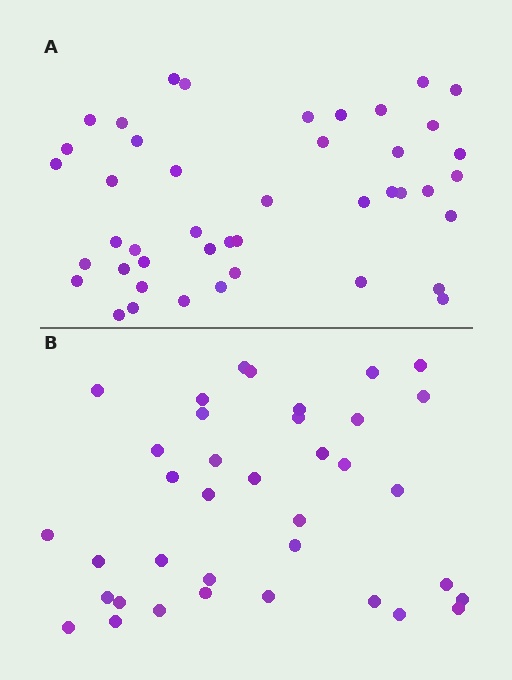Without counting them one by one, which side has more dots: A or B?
Region A (the top region) has more dots.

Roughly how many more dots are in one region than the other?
Region A has roughly 8 or so more dots than region B.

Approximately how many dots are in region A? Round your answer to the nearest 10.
About 40 dots. (The exact count is 44, which rounds to 40.)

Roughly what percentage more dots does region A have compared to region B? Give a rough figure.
About 20% more.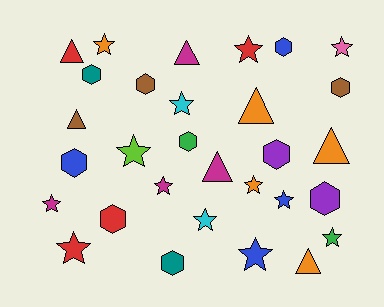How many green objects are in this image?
There are 2 green objects.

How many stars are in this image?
There are 13 stars.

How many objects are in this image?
There are 30 objects.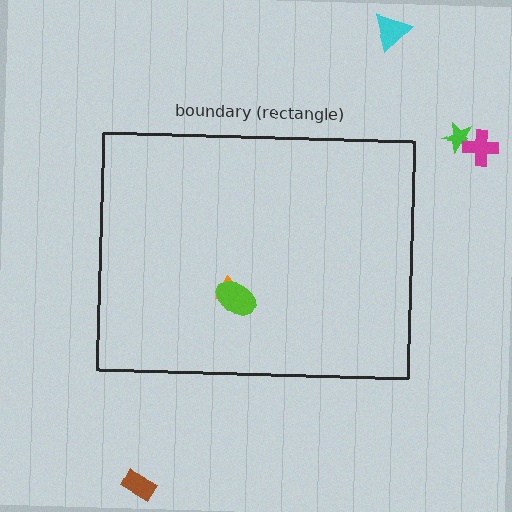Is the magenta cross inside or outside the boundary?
Outside.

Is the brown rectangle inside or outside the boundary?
Outside.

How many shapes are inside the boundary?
2 inside, 4 outside.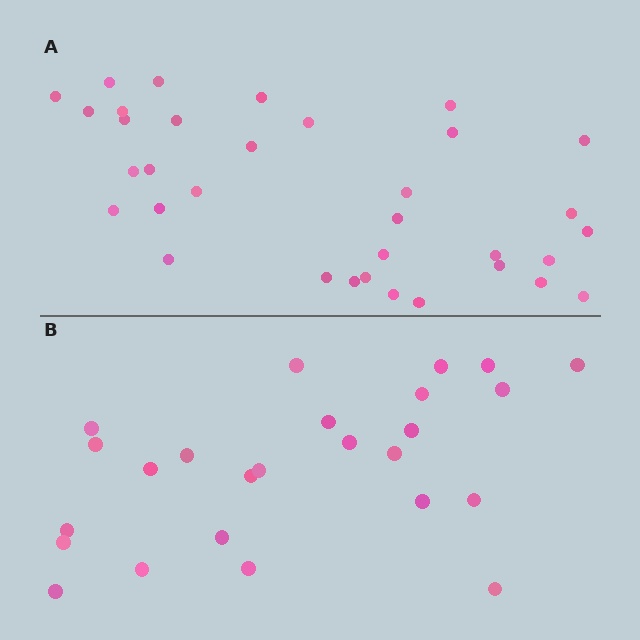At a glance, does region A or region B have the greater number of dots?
Region A (the top region) has more dots.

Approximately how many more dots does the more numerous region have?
Region A has roughly 8 or so more dots than region B.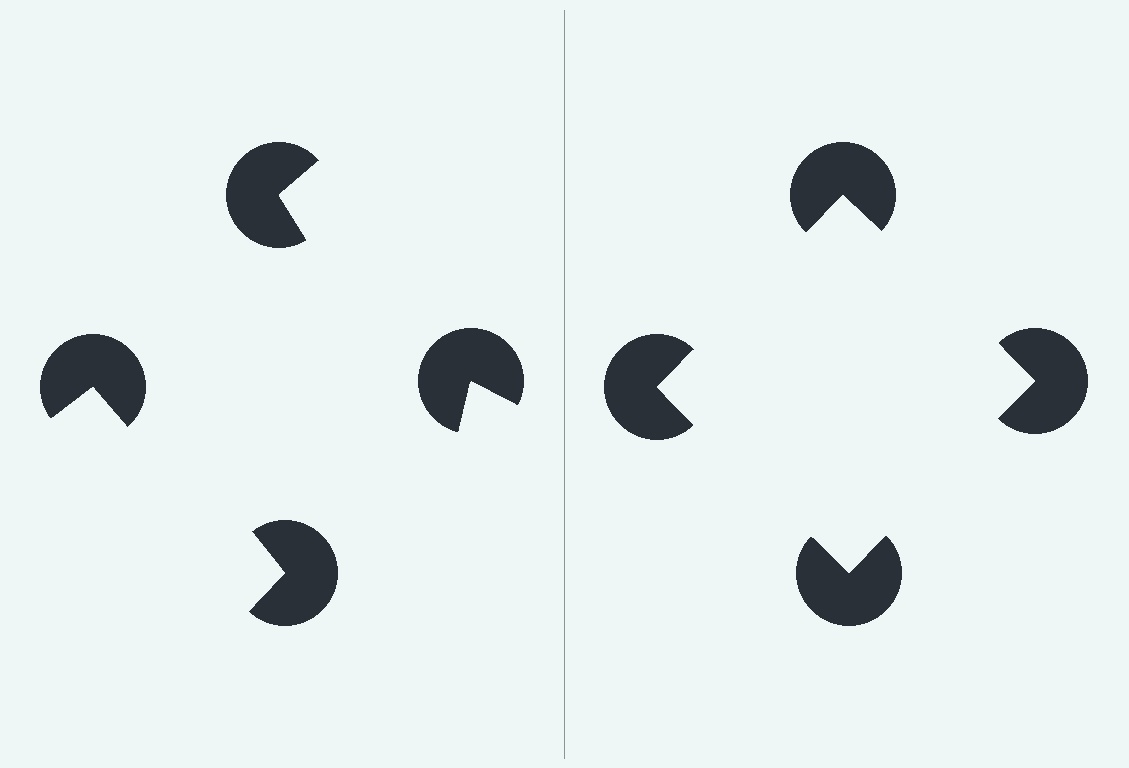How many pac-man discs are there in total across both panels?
8 — 4 on each side.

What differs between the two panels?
The pac-man discs are positioned identically on both sides; only the wedge orientations differ. On the right they align to a square; on the left they are misaligned.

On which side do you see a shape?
An illusory square appears on the right side. On the left side the wedge cuts are rotated, so no coherent shape forms.